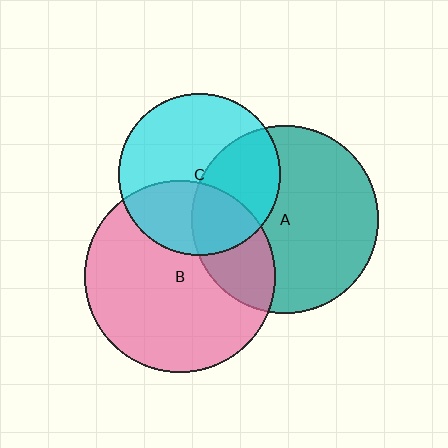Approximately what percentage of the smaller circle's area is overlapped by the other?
Approximately 40%.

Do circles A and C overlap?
Yes.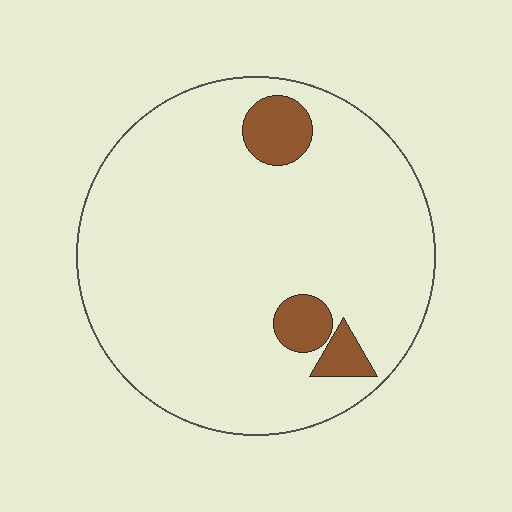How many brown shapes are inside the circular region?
3.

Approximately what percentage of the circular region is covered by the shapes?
Approximately 10%.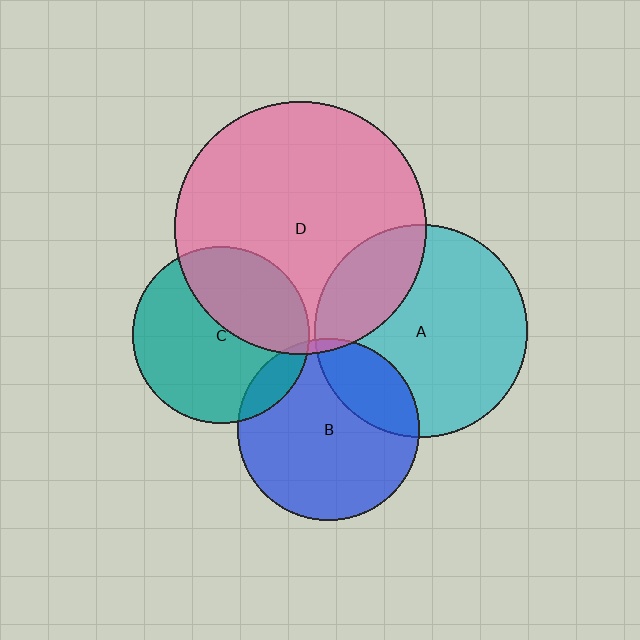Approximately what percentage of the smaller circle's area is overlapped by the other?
Approximately 10%.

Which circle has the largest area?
Circle D (pink).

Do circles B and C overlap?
Yes.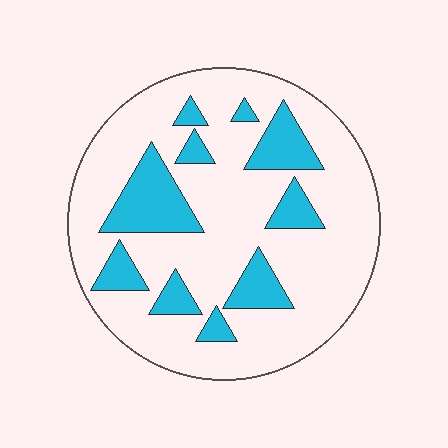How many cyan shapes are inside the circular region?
10.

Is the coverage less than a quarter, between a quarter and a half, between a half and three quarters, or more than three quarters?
Less than a quarter.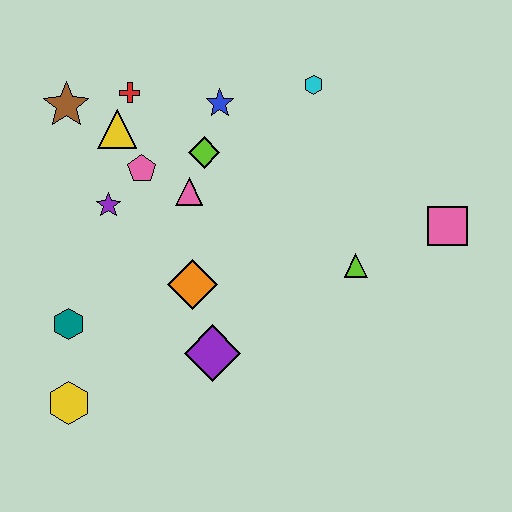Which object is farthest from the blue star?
The yellow hexagon is farthest from the blue star.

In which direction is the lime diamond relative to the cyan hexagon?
The lime diamond is to the left of the cyan hexagon.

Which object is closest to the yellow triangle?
The red cross is closest to the yellow triangle.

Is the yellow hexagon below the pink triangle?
Yes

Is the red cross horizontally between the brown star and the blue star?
Yes